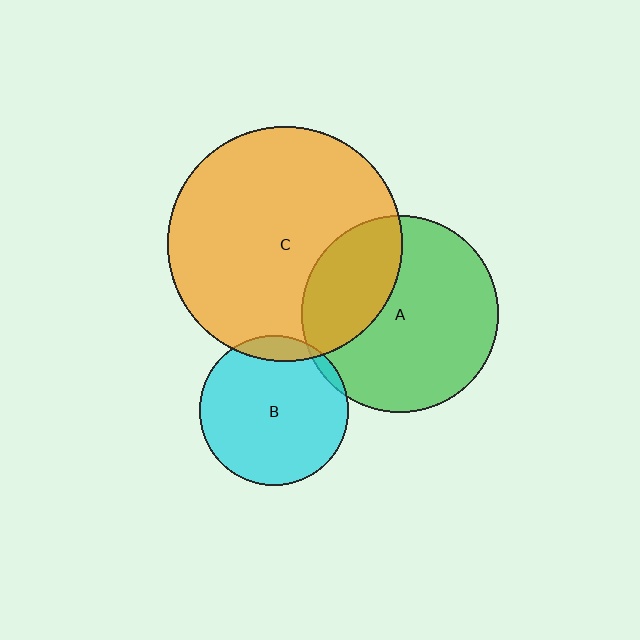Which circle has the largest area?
Circle C (orange).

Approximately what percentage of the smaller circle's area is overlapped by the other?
Approximately 10%.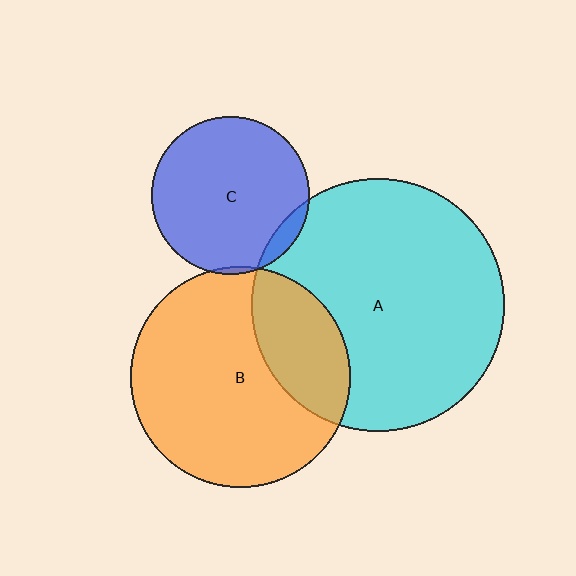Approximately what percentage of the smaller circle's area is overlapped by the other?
Approximately 5%.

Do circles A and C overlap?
Yes.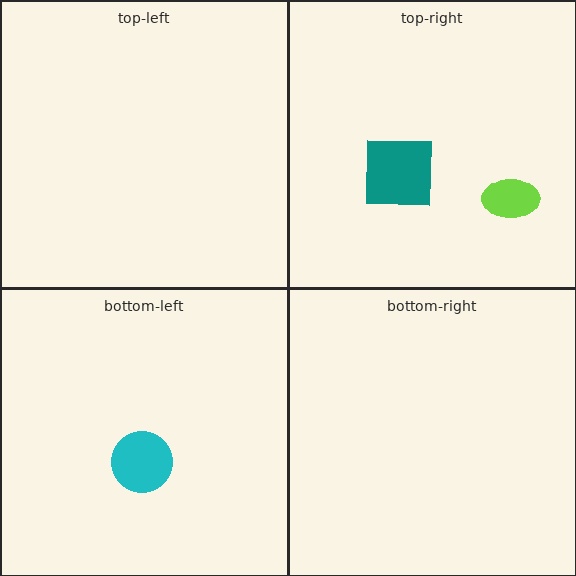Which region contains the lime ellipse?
The top-right region.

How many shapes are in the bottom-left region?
1.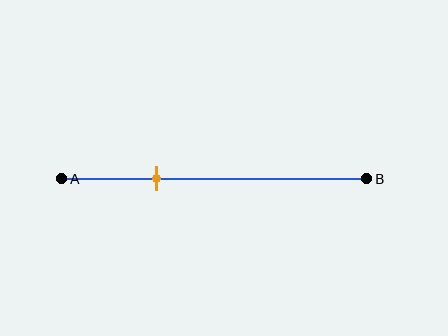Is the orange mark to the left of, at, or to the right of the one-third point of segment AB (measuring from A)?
The orange mark is approximately at the one-third point of segment AB.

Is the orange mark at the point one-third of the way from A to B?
Yes, the mark is approximately at the one-third point.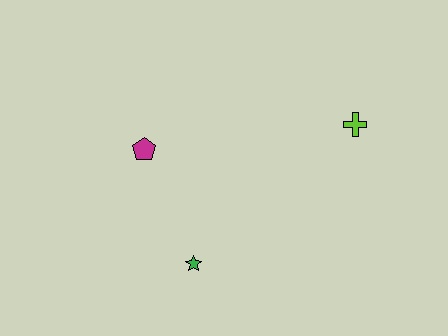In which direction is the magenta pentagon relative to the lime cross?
The magenta pentagon is to the left of the lime cross.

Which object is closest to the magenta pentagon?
The green star is closest to the magenta pentagon.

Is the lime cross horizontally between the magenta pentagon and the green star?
No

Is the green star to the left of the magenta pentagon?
No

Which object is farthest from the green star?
The lime cross is farthest from the green star.